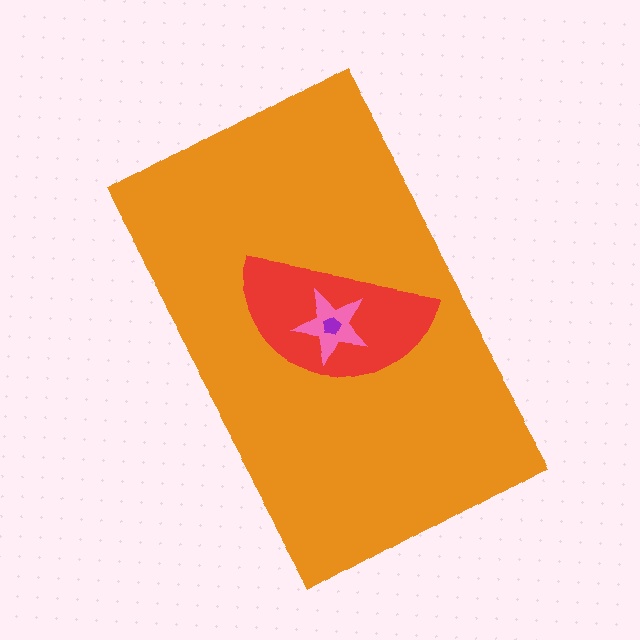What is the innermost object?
The purple pentagon.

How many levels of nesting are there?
4.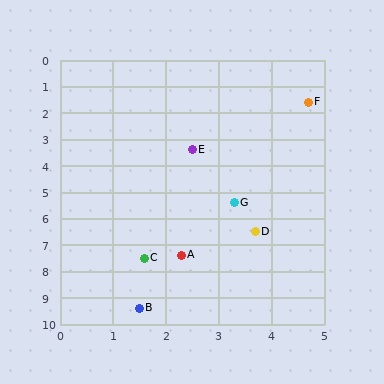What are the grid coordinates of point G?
Point G is at approximately (3.3, 5.4).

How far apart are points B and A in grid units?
Points B and A are about 2.2 grid units apart.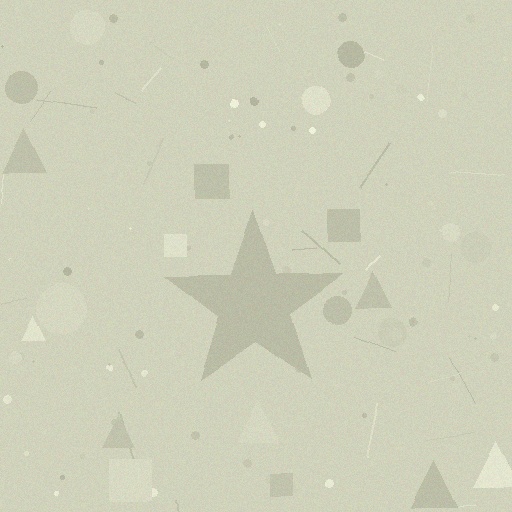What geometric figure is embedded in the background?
A star is embedded in the background.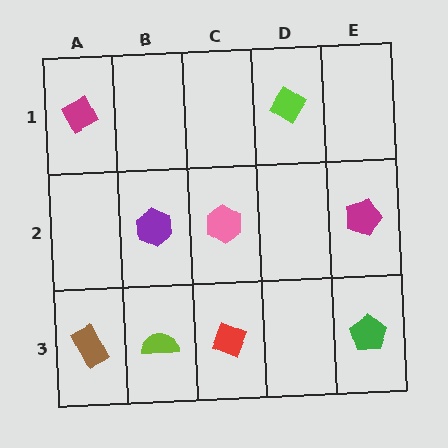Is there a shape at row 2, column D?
No, that cell is empty.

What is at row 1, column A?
A magenta diamond.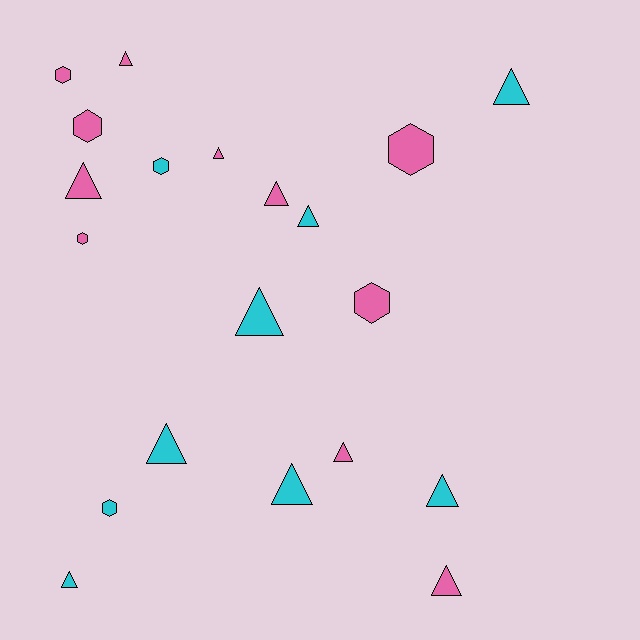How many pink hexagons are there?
There are 5 pink hexagons.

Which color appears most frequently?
Pink, with 11 objects.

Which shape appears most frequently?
Triangle, with 13 objects.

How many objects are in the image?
There are 20 objects.